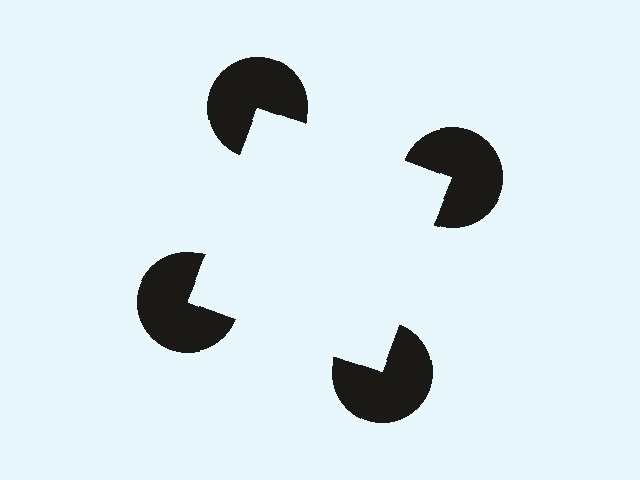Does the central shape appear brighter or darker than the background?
It typically appears slightly brighter than the background, even though no actual brightness change is drawn.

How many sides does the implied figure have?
4 sides.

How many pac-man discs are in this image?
There are 4 — one at each vertex of the illusory square.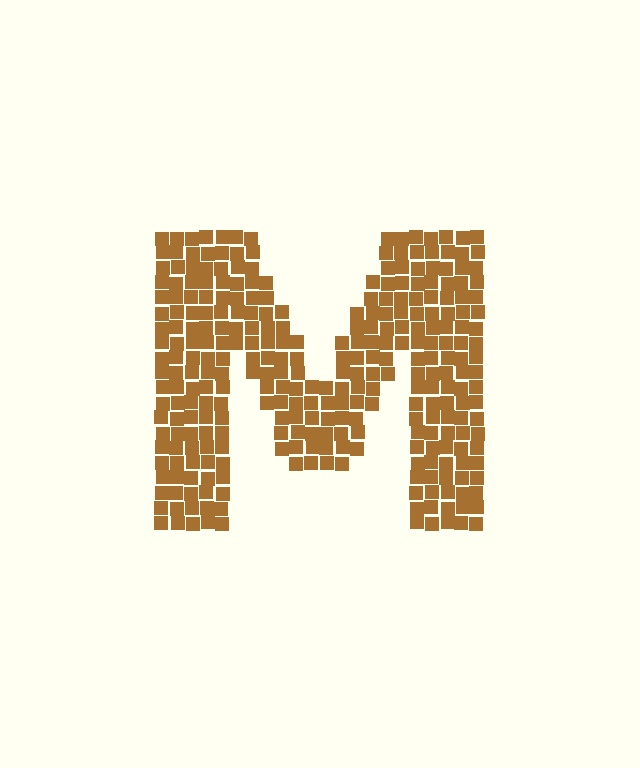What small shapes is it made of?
It is made of small squares.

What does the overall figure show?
The overall figure shows the letter M.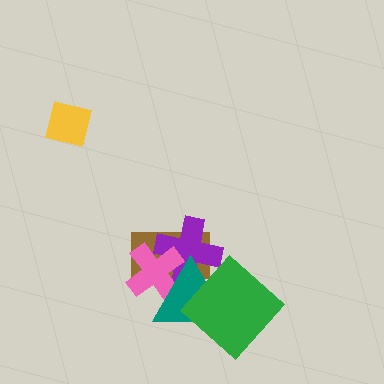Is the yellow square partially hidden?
No, no other shape covers it.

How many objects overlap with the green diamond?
1 object overlaps with the green diamond.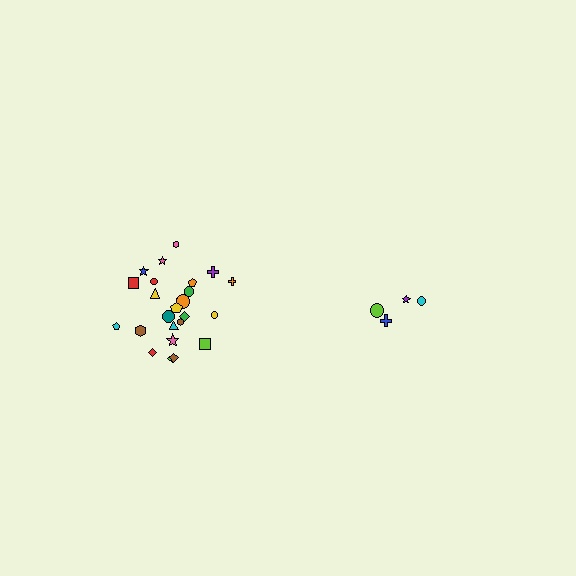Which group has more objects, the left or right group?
The left group.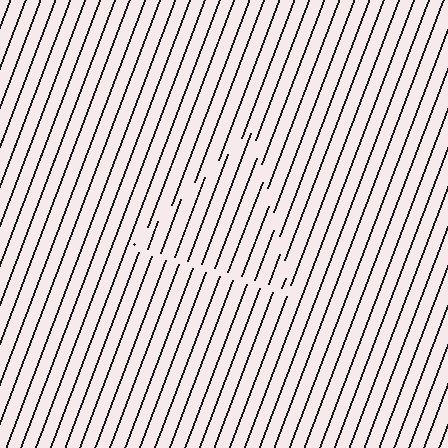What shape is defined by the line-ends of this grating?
An illusory triangle. The interior of the shape contains the same grating, shifted by half a period — the contour is defined by the phase discontinuity where line-ends from the inner and outer gratings abut.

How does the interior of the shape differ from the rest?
The interior of the shape contains the same grating, shifted by half a period — the contour is defined by the phase discontinuity where line-ends from the inner and outer gratings abut.